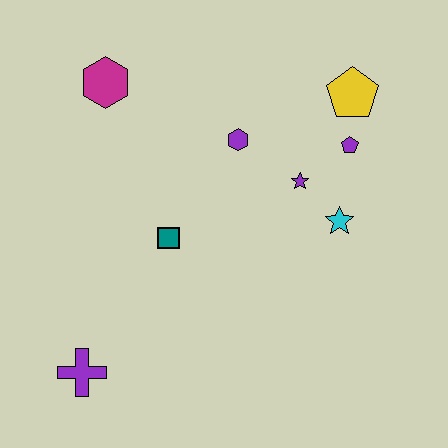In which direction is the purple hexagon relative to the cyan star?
The purple hexagon is to the left of the cyan star.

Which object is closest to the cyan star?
The purple star is closest to the cyan star.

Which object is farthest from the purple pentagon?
The purple cross is farthest from the purple pentagon.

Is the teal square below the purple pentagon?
Yes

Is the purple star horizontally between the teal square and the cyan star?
Yes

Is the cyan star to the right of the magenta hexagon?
Yes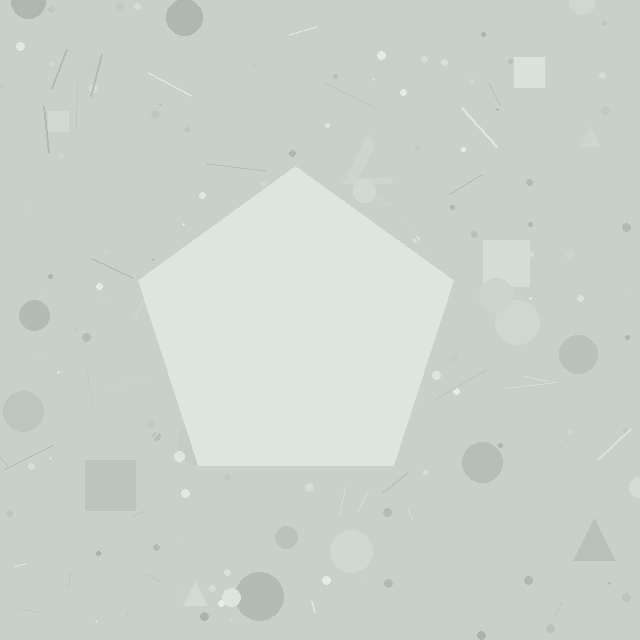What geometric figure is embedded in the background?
A pentagon is embedded in the background.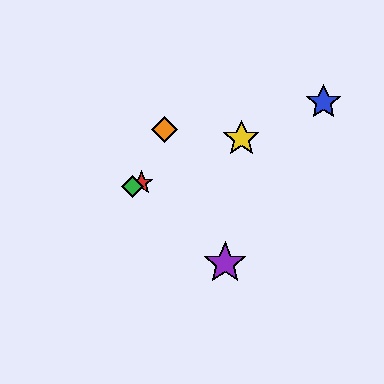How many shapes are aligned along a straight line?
4 shapes (the red star, the blue star, the green diamond, the yellow star) are aligned along a straight line.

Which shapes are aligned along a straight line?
The red star, the blue star, the green diamond, the yellow star are aligned along a straight line.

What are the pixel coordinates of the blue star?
The blue star is at (324, 102).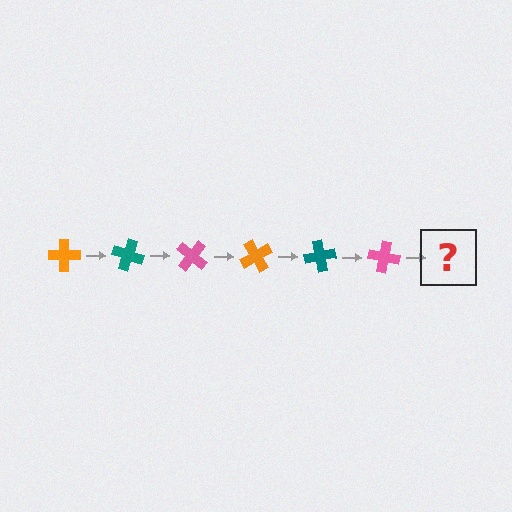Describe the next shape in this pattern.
It should be an orange cross, rotated 120 degrees from the start.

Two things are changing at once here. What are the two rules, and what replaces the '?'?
The two rules are that it rotates 20 degrees each step and the color cycles through orange, teal, and pink. The '?' should be an orange cross, rotated 120 degrees from the start.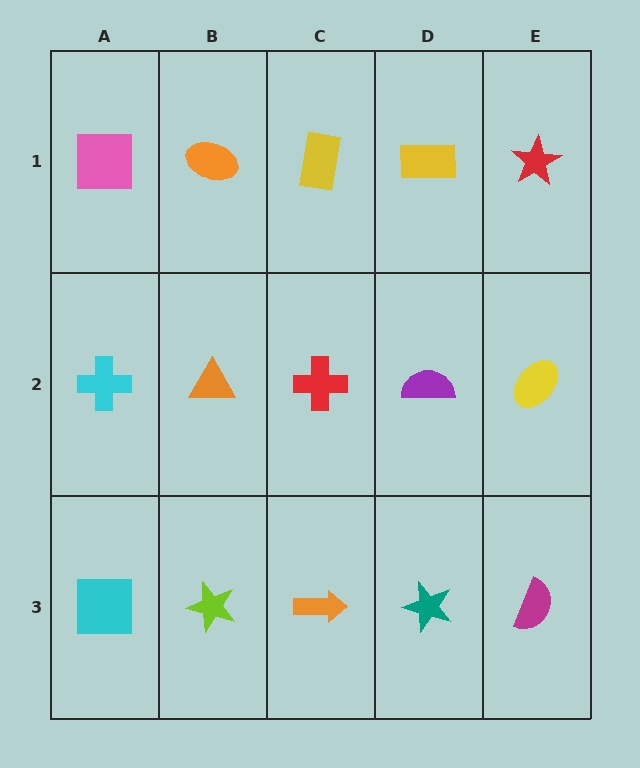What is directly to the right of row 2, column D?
A yellow ellipse.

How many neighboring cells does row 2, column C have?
4.